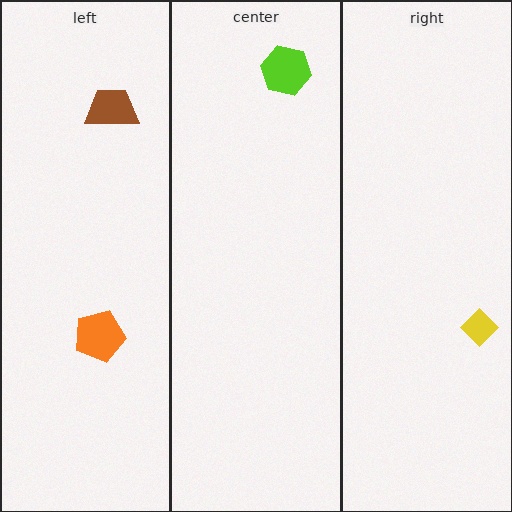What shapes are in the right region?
The yellow diamond.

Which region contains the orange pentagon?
The left region.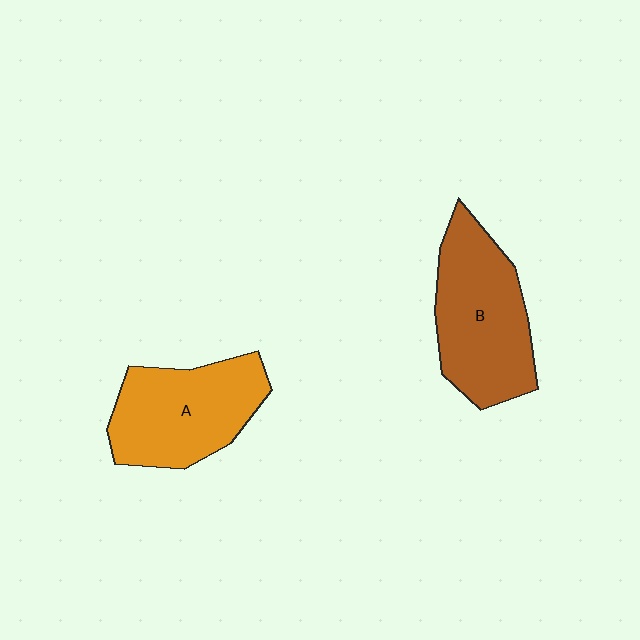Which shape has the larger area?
Shape B (brown).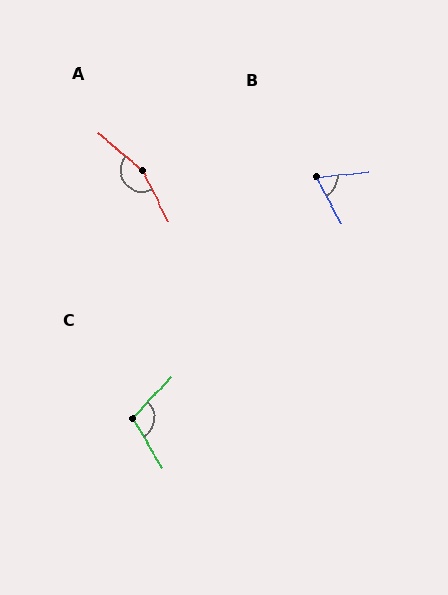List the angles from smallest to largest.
B (68°), C (106°), A (157°).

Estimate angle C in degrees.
Approximately 106 degrees.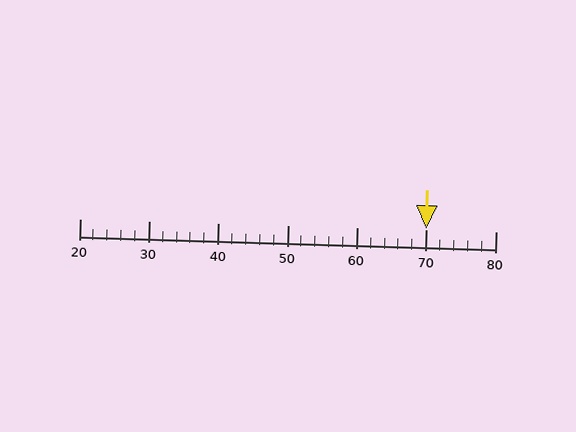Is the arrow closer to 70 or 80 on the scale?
The arrow is closer to 70.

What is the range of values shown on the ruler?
The ruler shows values from 20 to 80.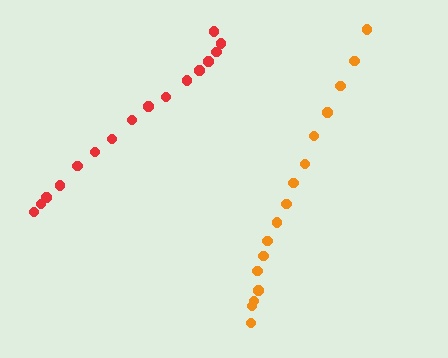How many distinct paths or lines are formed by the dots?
There are 2 distinct paths.